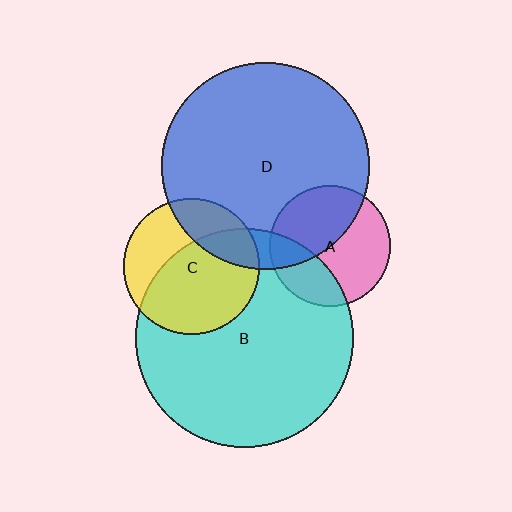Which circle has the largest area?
Circle B (cyan).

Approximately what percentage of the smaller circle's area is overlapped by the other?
Approximately 60%.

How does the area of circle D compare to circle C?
Approximately 2.3 times.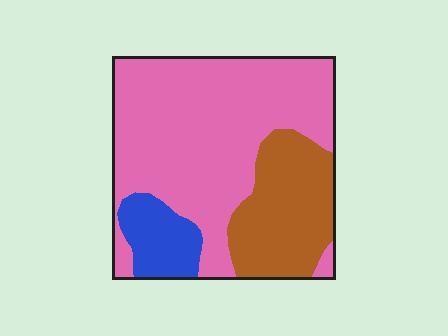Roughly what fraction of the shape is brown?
Brown covers 25% of the shape.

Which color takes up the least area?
Blue, at roughly 10%.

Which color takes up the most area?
Pink, at roughly 65%.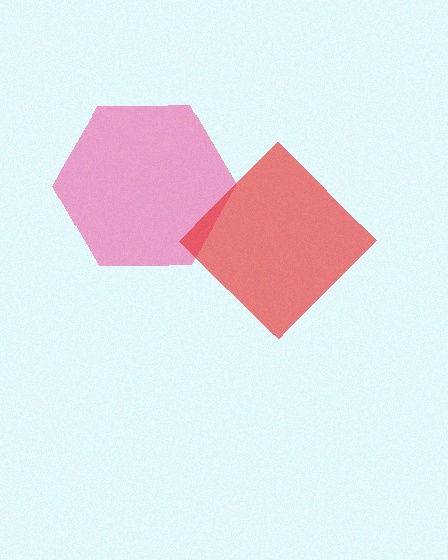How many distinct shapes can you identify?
There are 2 distinct shapes: a pink hexagon, a red diamond.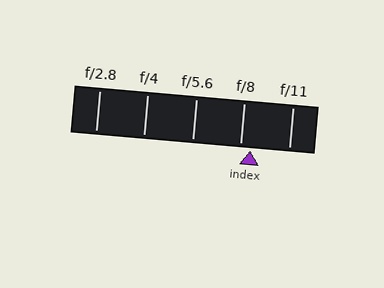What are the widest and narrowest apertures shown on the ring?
The widest aperture shown is f/2.8 and the narrowest is f/11.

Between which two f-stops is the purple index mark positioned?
The index mark is between f/8 and f/11.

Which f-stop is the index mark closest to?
The index mark is closest to f/8.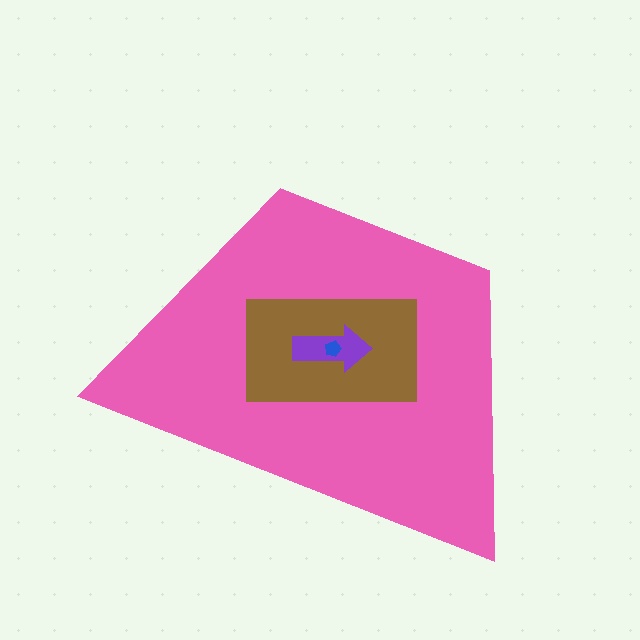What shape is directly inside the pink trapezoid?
The brown rectangle.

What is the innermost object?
The blue pentagon.